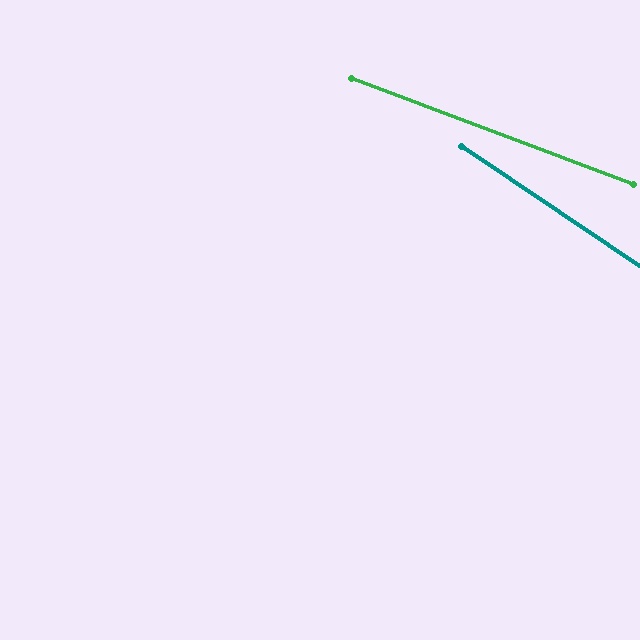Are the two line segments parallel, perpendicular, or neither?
Neither parallel nor perpendicular — they differ by about 14°.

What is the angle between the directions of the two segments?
Approximately 14 degrees.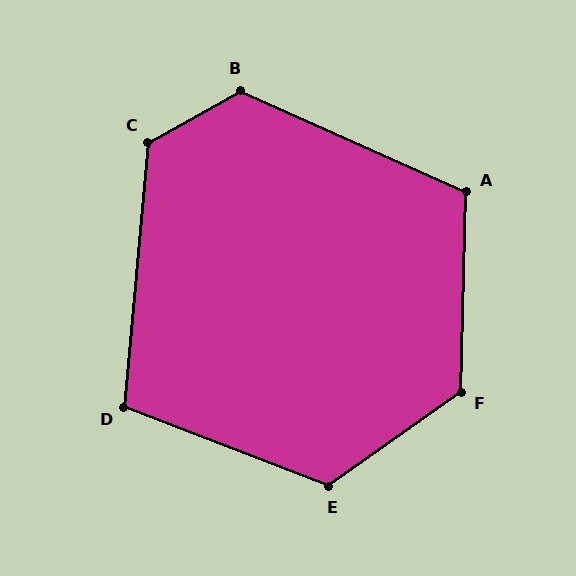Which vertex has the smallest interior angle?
D, at approximately 106 degrees.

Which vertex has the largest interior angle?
B, at approximately 127 degrees.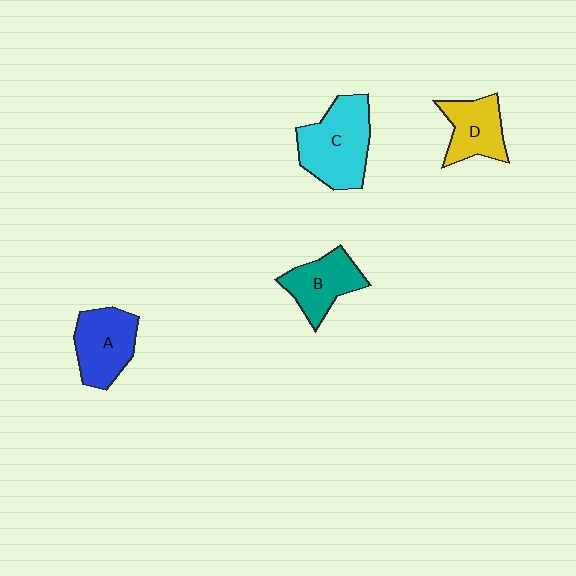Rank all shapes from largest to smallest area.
From largest to smallest: C (cyan), A (blue), B (teal), D (yellow).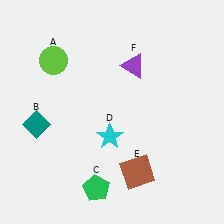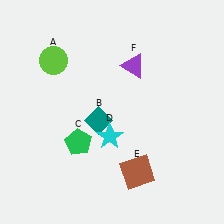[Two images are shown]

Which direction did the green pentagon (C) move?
The green pentagon (C) moved up.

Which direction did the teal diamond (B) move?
The teal diamond (B) moved right.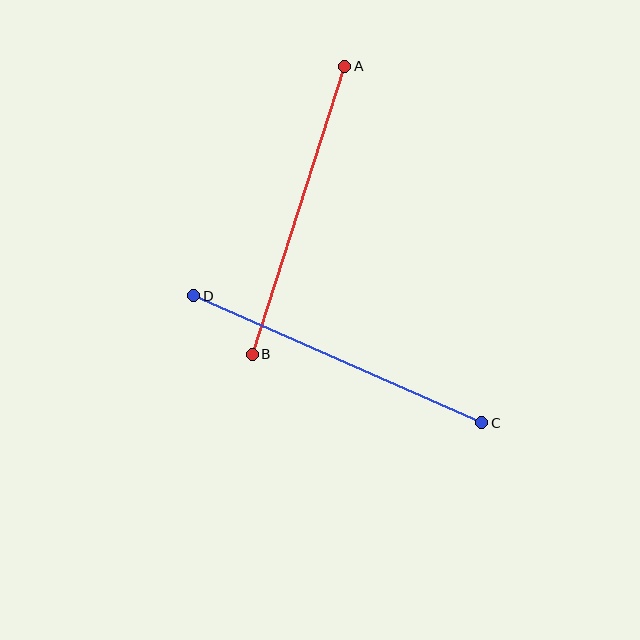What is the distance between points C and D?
The distance is approximately 315 pixels.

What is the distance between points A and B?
The distance is approximately 303 pixels.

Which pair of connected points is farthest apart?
Points C and D are farthest apart.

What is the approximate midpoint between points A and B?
The midpoint is at approximately (299, 210) pixels.